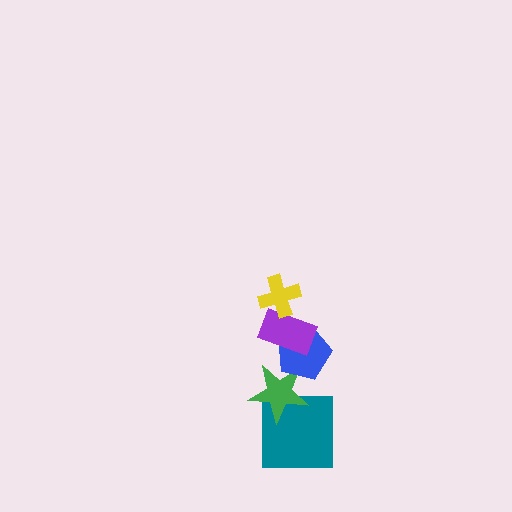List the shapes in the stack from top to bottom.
From top to bottom: the yellow cross, the purple rectangle, the blue pentagon, the green star, the teal square.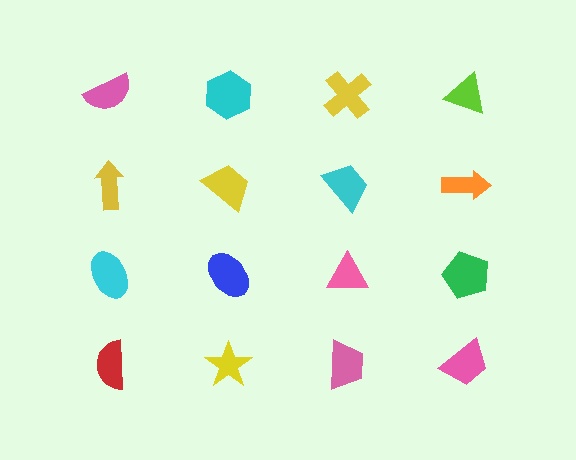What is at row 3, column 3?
A pink triangle.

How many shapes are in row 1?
4 shapes.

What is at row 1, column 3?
A yellow cross.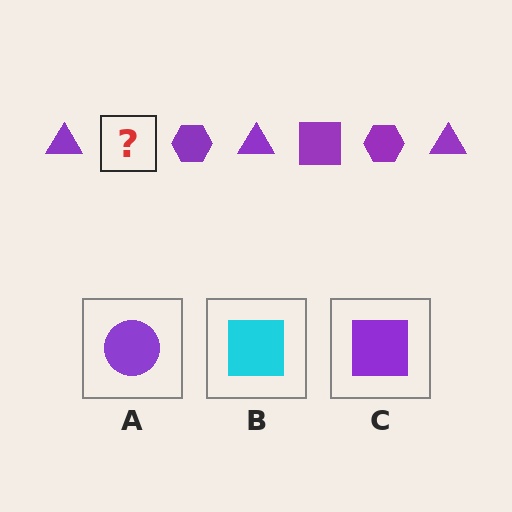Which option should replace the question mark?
Option C.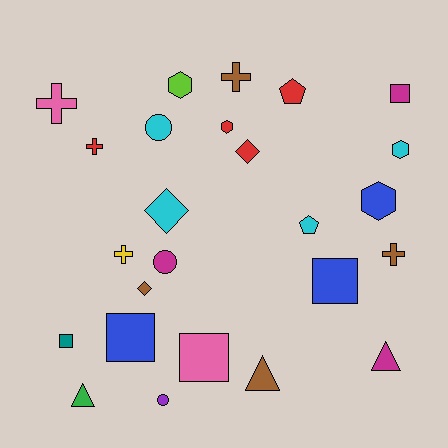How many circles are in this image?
There are 3 circles.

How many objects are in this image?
There are 25 objects.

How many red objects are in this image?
There are 4 red objects.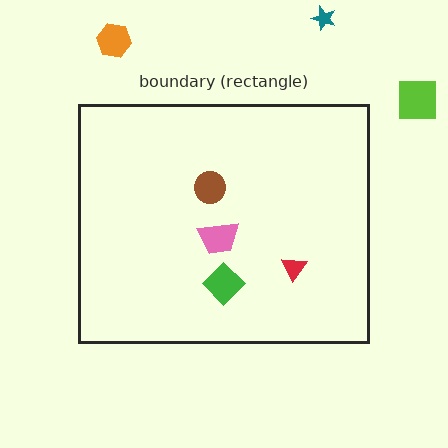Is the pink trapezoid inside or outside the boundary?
Inside.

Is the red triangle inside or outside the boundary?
Inside.